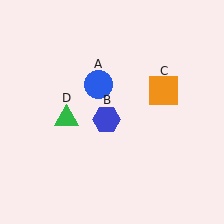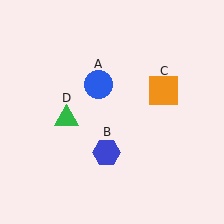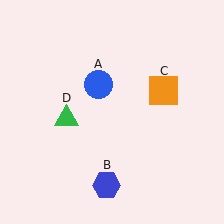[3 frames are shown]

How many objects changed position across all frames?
1 object changed position: blue hexagon (object B).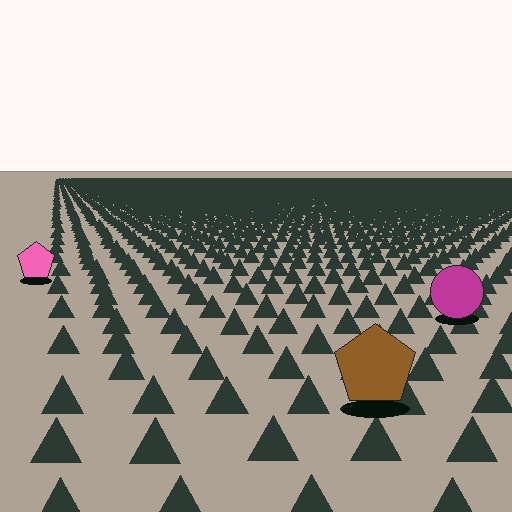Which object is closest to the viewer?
The brown pentagon is closest. The texture marks near it are larger and more spread out.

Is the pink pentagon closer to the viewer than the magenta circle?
No. The magenta circle is closer — you can tell from the texture gradient: the ground texture is coarser near it.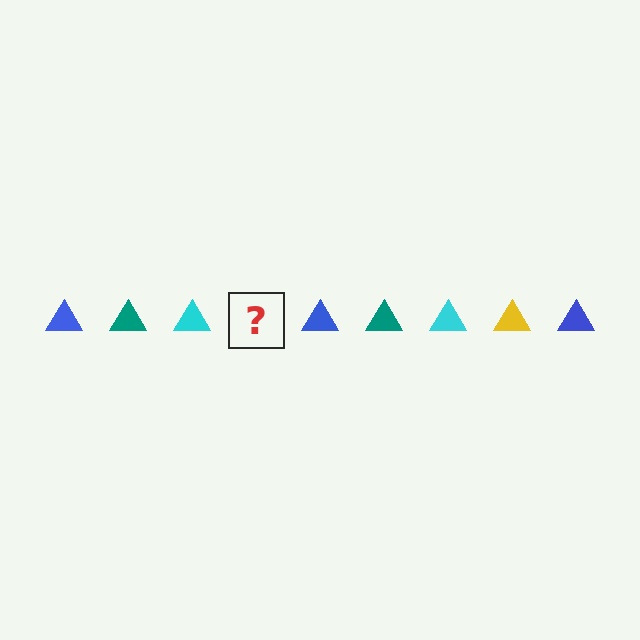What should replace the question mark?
The question mark should be replaced with a yellow triangle.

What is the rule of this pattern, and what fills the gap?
The rule is that the pattern cycles through blue, teal, cyan, yellow triangles. The gap should be filled with a yellow triangle.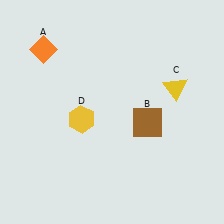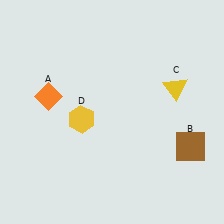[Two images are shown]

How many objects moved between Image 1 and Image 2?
2 objects moved between the two images.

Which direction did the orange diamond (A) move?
The orange diamond (A) moved down.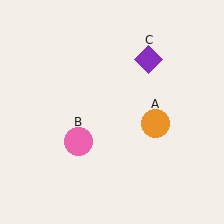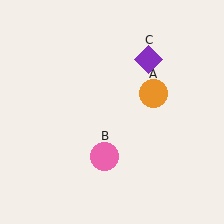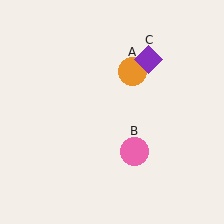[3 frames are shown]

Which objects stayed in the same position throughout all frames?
Purple diamond (object C) remained stationary.